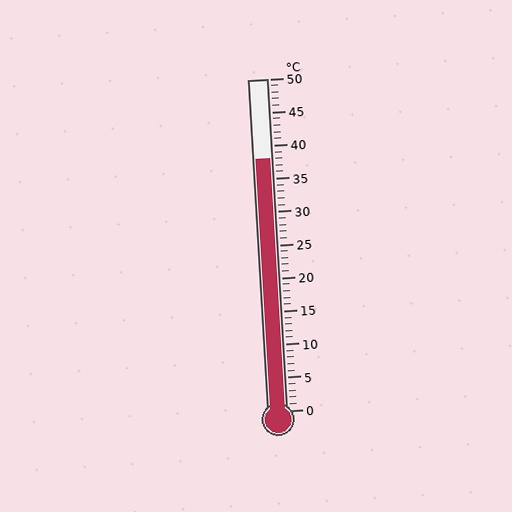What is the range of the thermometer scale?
The thermometer scale ranges from 0°C to 50°C.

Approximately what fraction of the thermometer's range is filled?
The thermometer is filled to approximately 75% of its range.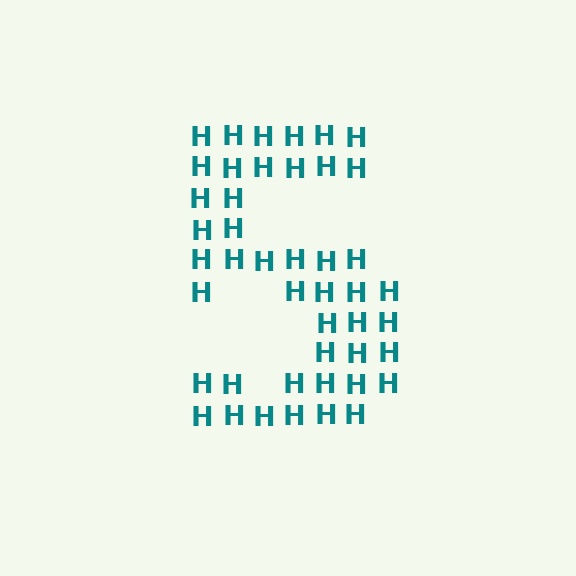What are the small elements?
The small elements are letter H's.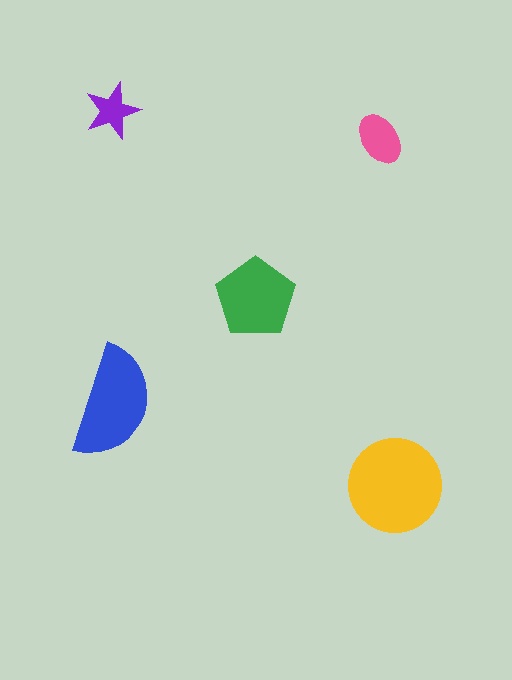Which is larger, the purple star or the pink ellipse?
The pink ellipse.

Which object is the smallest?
The purple star.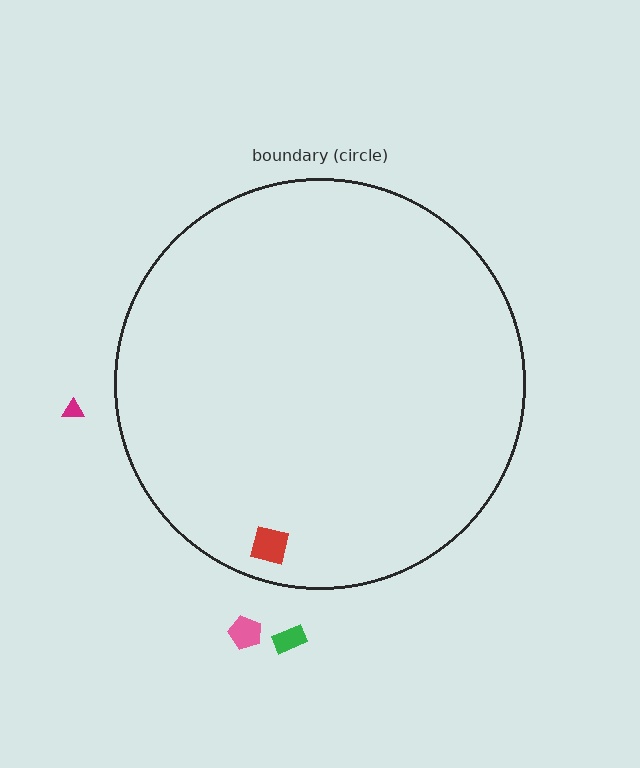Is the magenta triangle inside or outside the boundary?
Outside.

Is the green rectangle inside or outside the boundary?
Outside.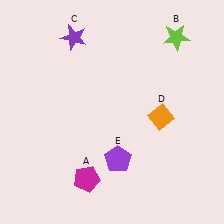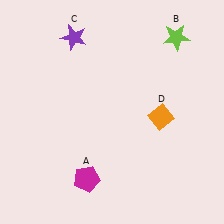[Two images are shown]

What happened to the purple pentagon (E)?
The purple pentagon (E) was removed in Image 2. It was in the bottom-right area of Image 1.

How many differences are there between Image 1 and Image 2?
There is 1 difference between the two images.